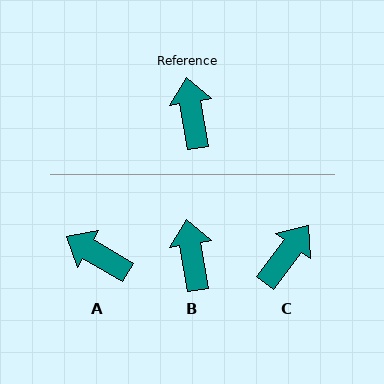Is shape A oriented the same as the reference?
No, it is off by about 50 degrees.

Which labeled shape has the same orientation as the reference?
B.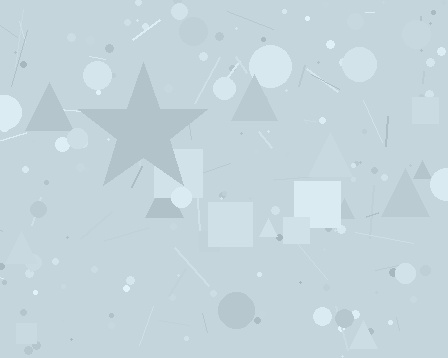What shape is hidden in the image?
A star is hidden in the image.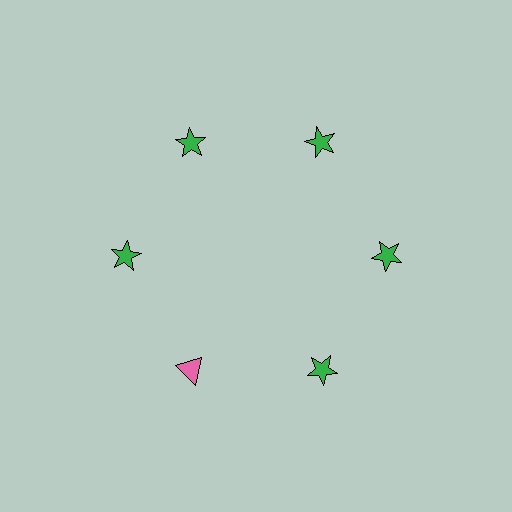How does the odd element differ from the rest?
It differs in both color (pink instead of green) and shape (triangle instead of star).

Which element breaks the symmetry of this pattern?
The pink triangle at roughly the 7 o'clock position breaks the symmetry. All other shapes are green stars.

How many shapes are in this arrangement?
There are 6 shapes arranged in a ring pattern.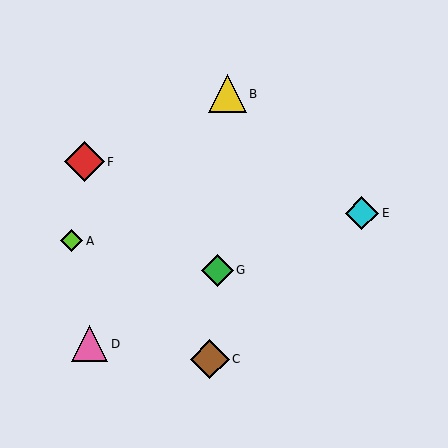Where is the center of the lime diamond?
The center of the lime diamond is at (72, 241).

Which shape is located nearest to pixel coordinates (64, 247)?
The lime diamond (labeled A) at (72, 241) is nearest to that location.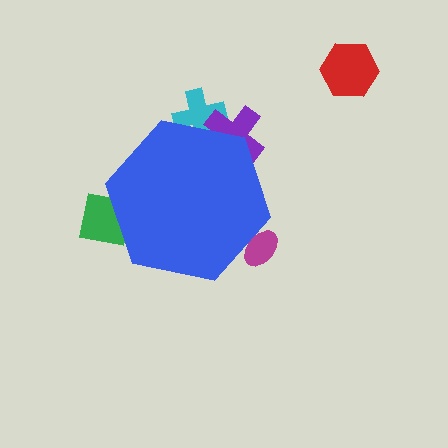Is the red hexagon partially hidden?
No, the red hexagon is fully visible.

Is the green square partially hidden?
Yes, the green square is partially hidden behind the blue hexagon.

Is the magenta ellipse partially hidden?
Yes, the magenta ellipse is partially hidden behind the blue hexagon.